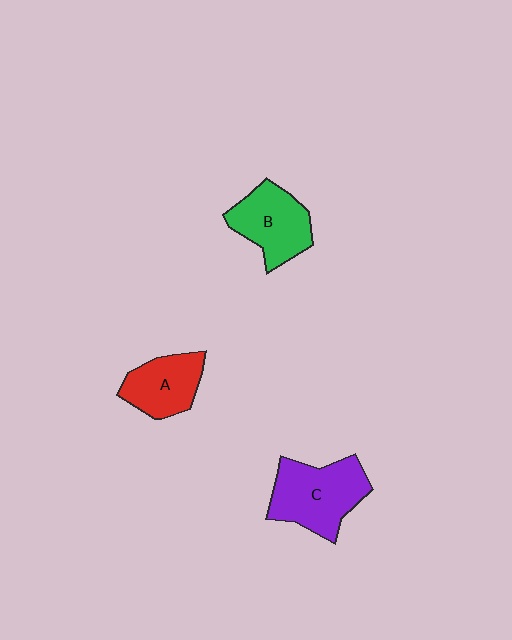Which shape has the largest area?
Shape C (purple).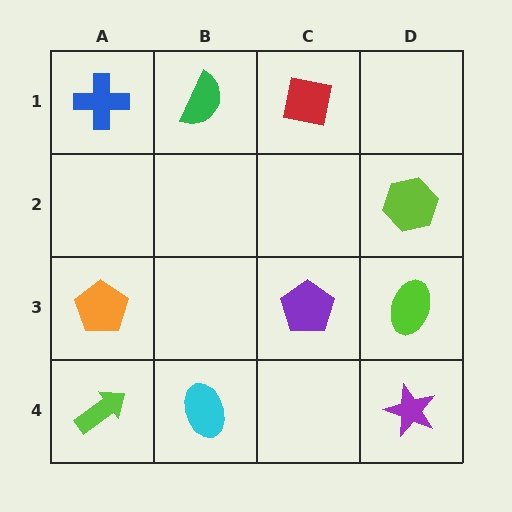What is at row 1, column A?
A blue cross.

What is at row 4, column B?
A cyan ellipse.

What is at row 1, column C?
A red square.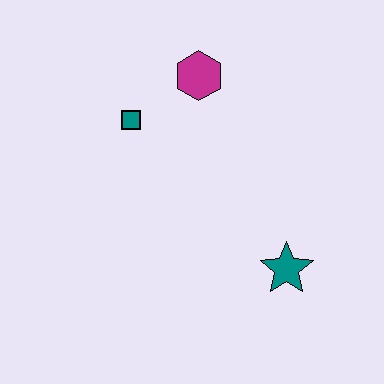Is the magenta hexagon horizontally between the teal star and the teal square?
Yes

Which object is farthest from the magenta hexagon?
The teal star is farthest from the magenta hexagon.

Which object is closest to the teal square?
The magenta hexagon is closest to the teal square.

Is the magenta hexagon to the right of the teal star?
No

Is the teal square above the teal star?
Yes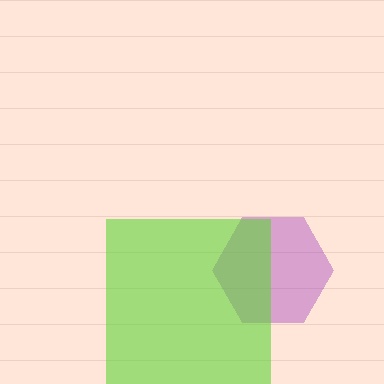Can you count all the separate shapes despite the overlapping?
Yes, there are 2 separate shapes.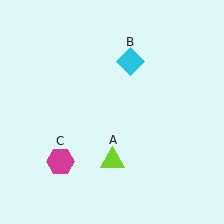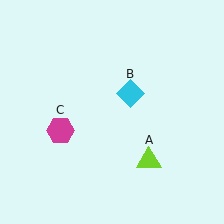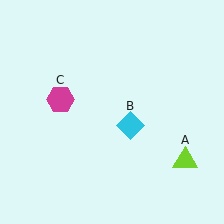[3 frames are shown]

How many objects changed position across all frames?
3 objects changed position: lime triangle (object A), cyan diamond (object B), magenta hexagon (object C).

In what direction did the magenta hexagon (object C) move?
The magenta hexagon (object C) moved up.